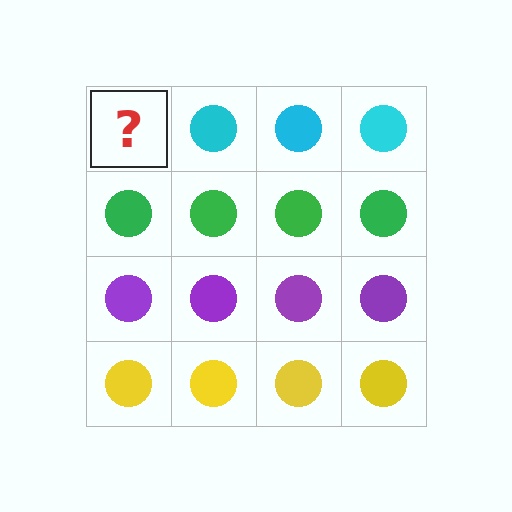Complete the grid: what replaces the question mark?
The question mark should be replaced with a cyan circle.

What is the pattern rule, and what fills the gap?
The rule is that each row has a consistent color. The gap should be filled with a cyan circle.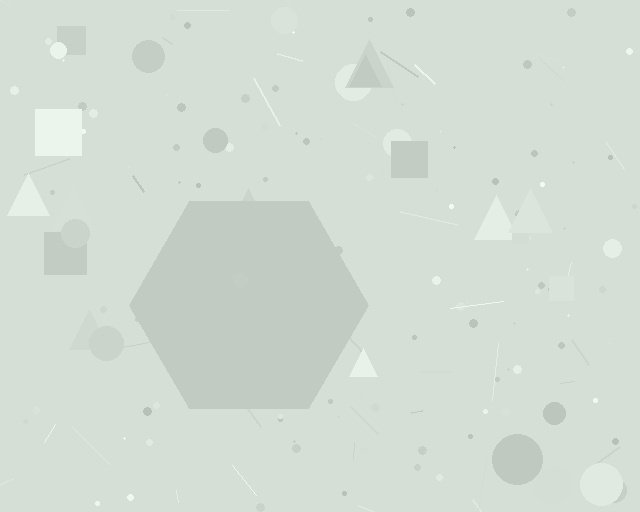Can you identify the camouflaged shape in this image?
The camouflaged shape is a hexagon.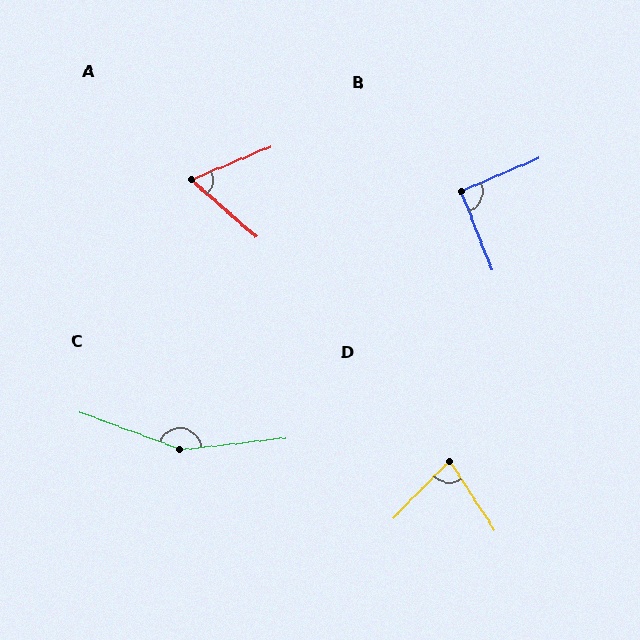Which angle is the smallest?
A, at approximately 64 degrees.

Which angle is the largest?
C, at approximately 154 degrees.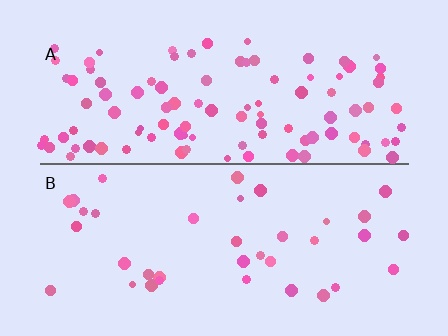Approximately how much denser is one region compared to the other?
Approximately 2.8× — region A over region B.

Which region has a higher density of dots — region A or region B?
A (the top).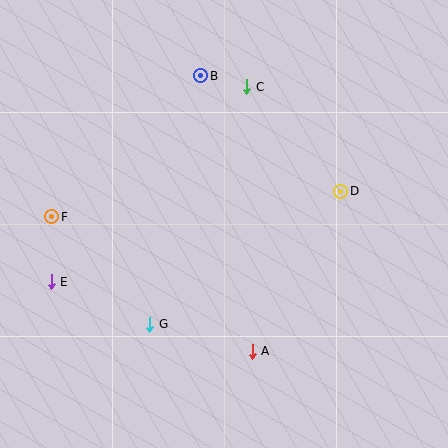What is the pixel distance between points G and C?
The distance between G and C is 257 pixels.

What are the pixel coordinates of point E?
Point E is at (51, 282).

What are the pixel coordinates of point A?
Point A is at (252, 351).